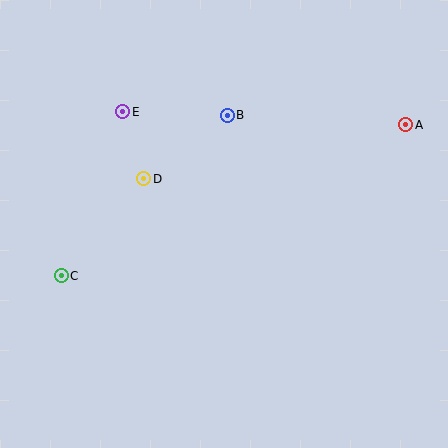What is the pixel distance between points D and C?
The distance between D and C is 127 pixels.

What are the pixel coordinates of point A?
Point A is at (405, 125).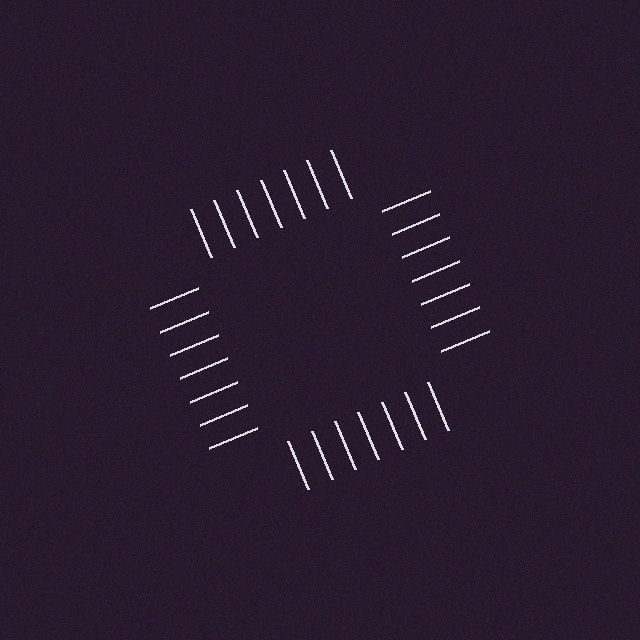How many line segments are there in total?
28 — 7 along each of the 4 edges.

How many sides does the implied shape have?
4 sides — the line-ends trace a square.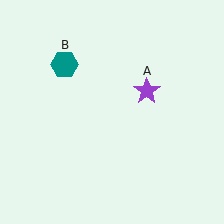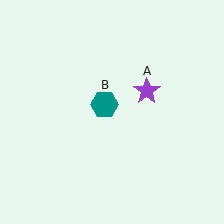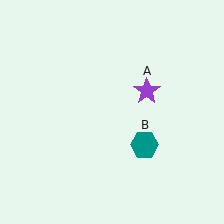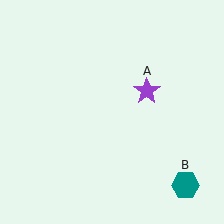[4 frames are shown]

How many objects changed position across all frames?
1 object changed position: teal hexagon (object B).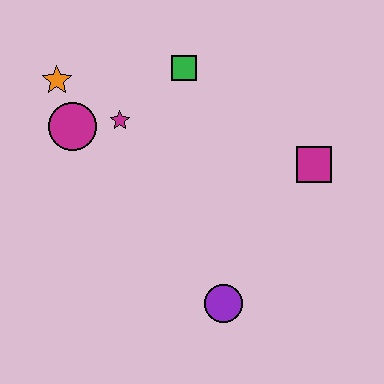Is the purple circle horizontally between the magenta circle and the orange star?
No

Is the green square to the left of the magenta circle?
No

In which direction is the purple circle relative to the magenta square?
The purple circle is below the magenta square.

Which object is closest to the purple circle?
The magenta square is closest to the purple circle.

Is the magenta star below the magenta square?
No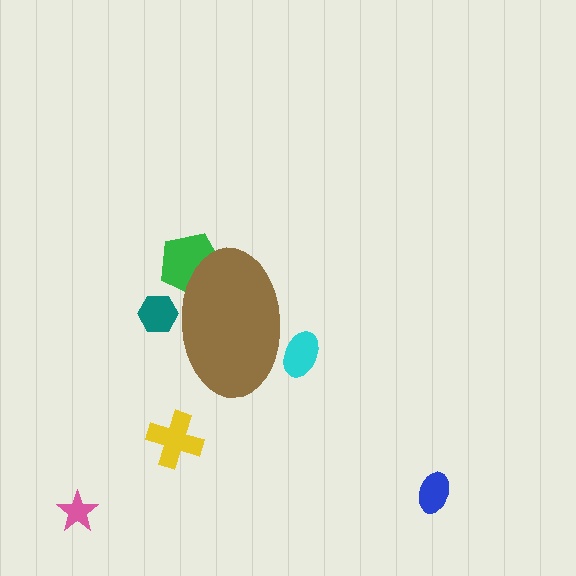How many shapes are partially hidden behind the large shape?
3 shapes are partially hidden.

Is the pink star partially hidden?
No, the pink star is fully visible.